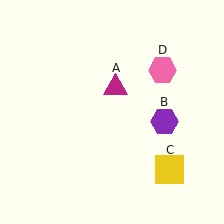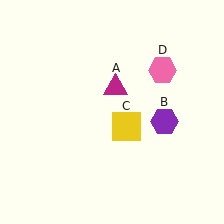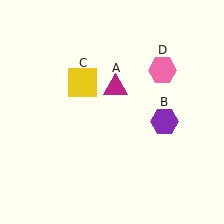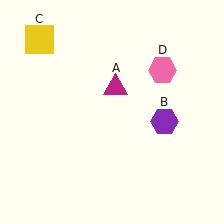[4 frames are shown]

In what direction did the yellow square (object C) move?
The yellow square (object C) moved up and to the left.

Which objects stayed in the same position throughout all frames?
Magenta triangle (object A) and purple hexagon (object B) and pink hexagon (object D) remained stationary.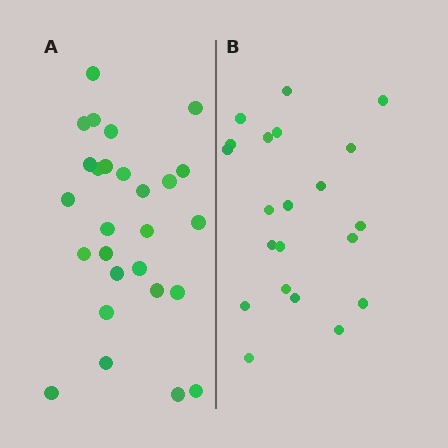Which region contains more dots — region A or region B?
Region A (the left region) has more dots.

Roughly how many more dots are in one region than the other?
Region A has about 6 more dots than region B.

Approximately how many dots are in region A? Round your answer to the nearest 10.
About 30 dots. (The exact count is 27, which rounds to 30.)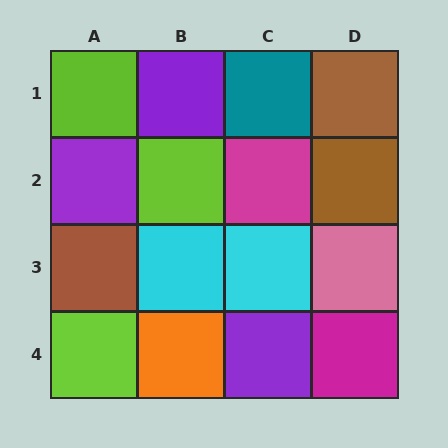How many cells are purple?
3 cells are purple.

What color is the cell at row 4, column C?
Purple.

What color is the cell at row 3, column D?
Pink.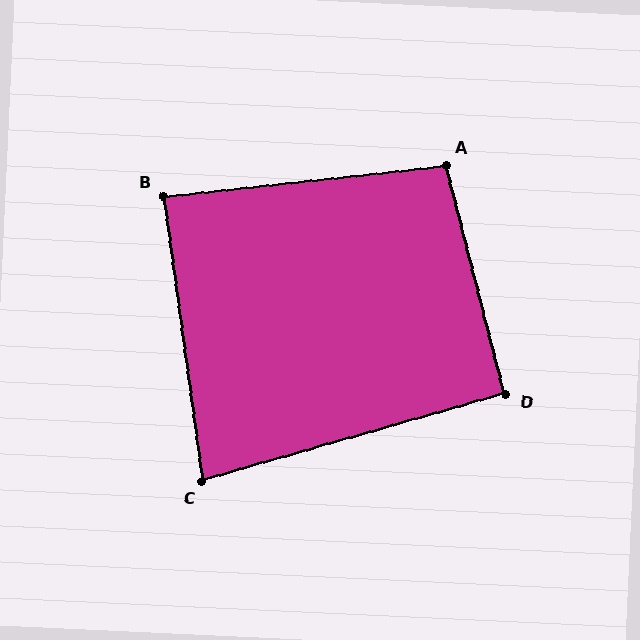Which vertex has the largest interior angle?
A, at approximately 98 degrees.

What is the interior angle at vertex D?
Approximately 92 degrees (approximately right).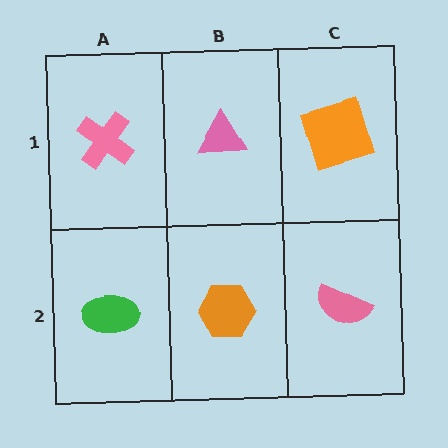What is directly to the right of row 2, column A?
An orange hexagon.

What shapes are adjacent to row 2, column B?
A pink triangle (row 1, column B), a green ellipse (row 2, column A), a pink semicircle (row 2, column C).